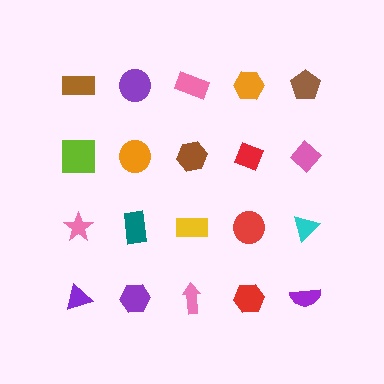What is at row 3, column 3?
A yellow rectangle.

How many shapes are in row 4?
5 shapes.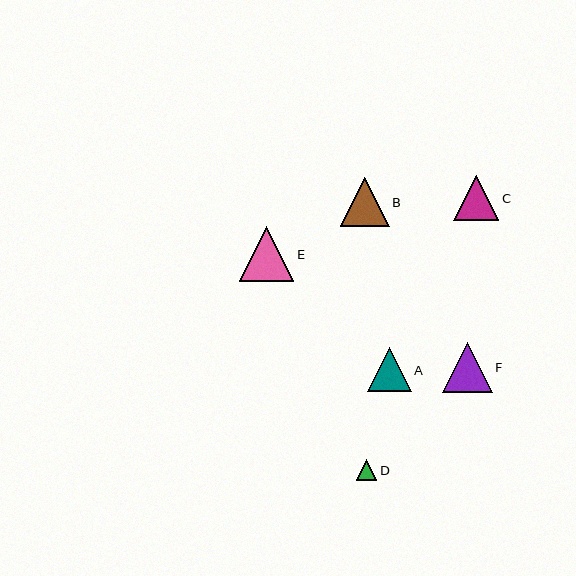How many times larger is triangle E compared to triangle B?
Triangle E is approximately 1.1 times the size of triangle B.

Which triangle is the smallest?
Triangle D is the smallest with a size of approximately 21 pixels.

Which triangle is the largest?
Triangle E is the largest with a size of approximately 54 pixels.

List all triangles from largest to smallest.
From largest to smallest: E, F, B, C, A, D.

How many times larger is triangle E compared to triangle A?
Triangle E is approximately 1.2 times the size of triangle A.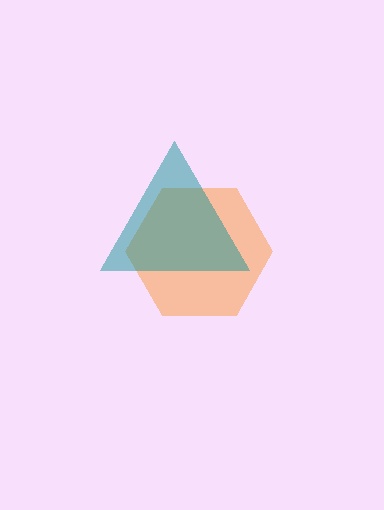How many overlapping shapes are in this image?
There are 2 overlapping shapes in the image.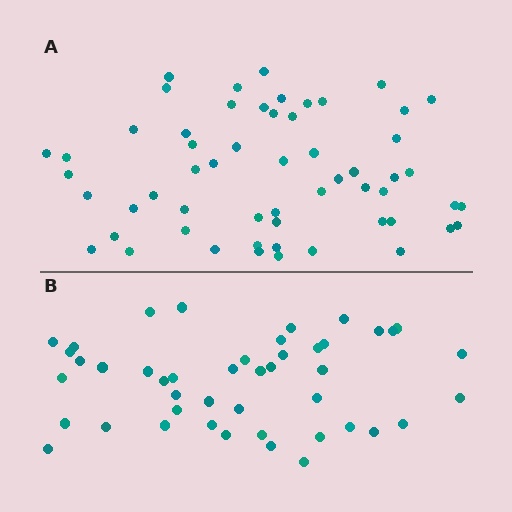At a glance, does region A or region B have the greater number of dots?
Region A (the top region) has more dots.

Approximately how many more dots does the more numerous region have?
Region A has roughly 12 or so more dots than region B.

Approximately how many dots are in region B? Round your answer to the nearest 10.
About 40 dots. (The exact count is 45, which rounds to 40.)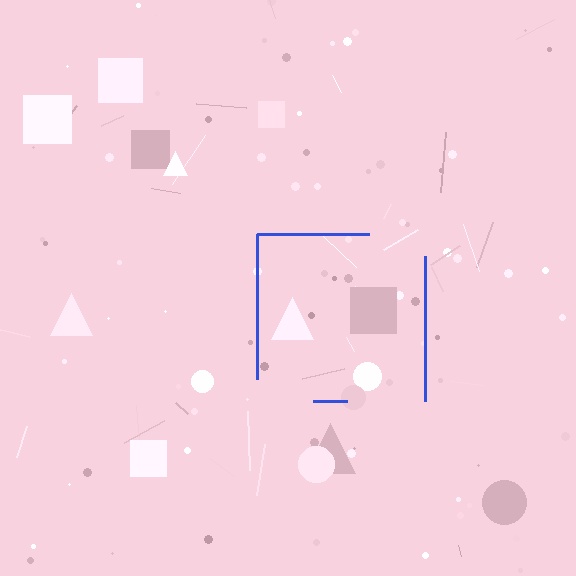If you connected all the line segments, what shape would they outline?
They would outline a square.